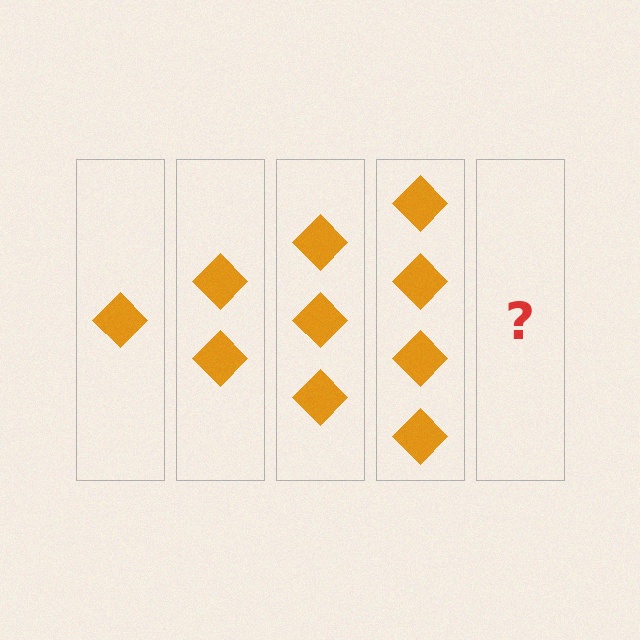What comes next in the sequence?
The next element should be 5 diamonds.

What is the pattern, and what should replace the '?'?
The pattern is that each step adds one more diamond. The '?' should be 5 diamonds.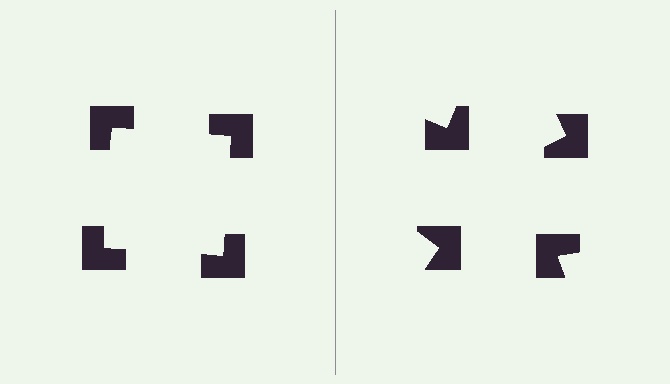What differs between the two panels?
The notched squares are positioned identically on both sides; only the wedge orientations differ. On the left they align to a square; on the right they are misaligned.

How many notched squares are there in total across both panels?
8 — 4 on each side.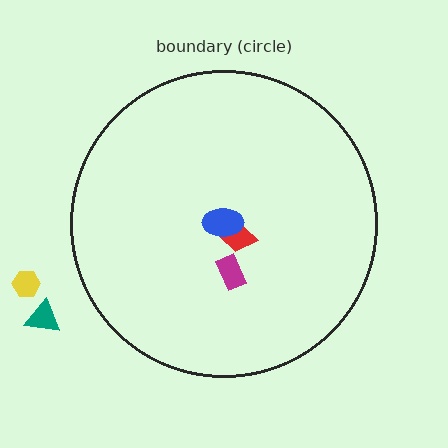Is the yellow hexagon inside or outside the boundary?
Outside.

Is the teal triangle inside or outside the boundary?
Outside.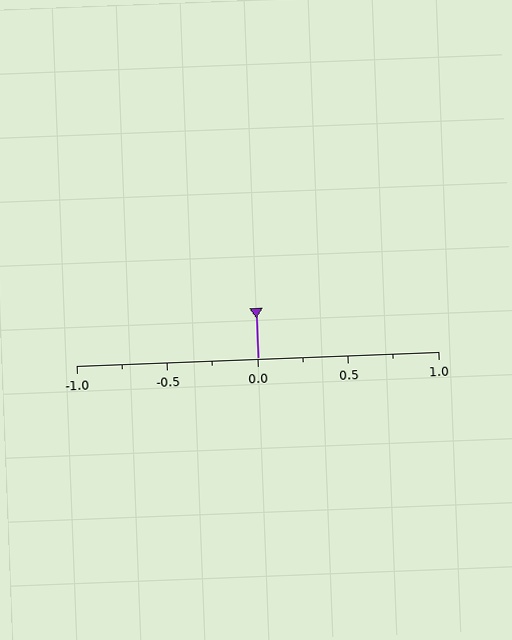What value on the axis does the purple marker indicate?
The marker indicates approximately 0.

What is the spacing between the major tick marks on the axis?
The major ticks are spaced 0.5 apart.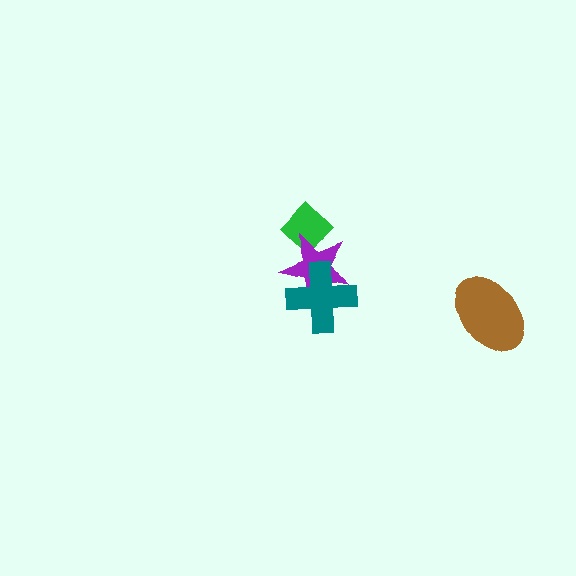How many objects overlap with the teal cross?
1 object overlaps with the teal cross.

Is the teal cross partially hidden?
No, no other shape covers it.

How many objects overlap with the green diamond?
1 object overlaps with the green diamond.